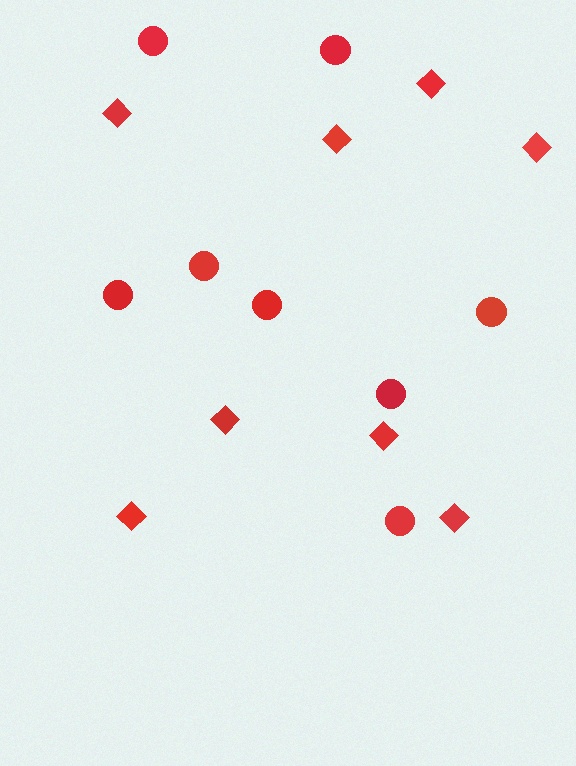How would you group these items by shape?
There are 2 groups: one group of diamonds (8) and one group of circles (8).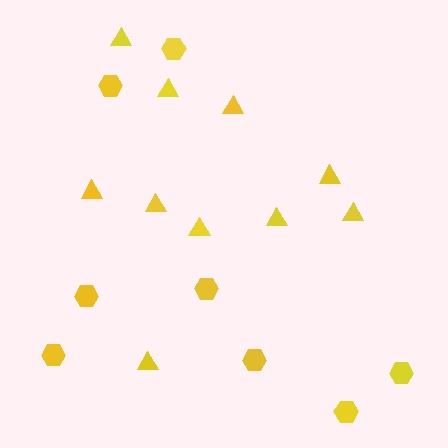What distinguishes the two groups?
There are 2 groups: one group of hexagons (8) and one group of triangles (10).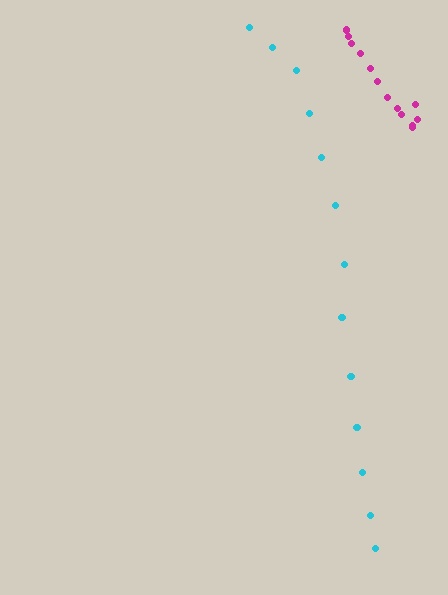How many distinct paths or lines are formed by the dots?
There are 2 distinct paths.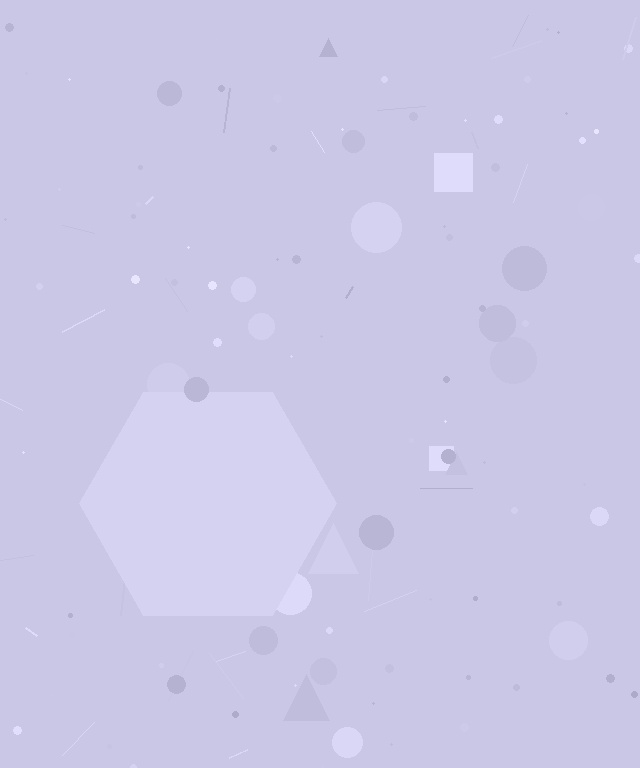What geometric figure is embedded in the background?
A hexagon is embedded in the background.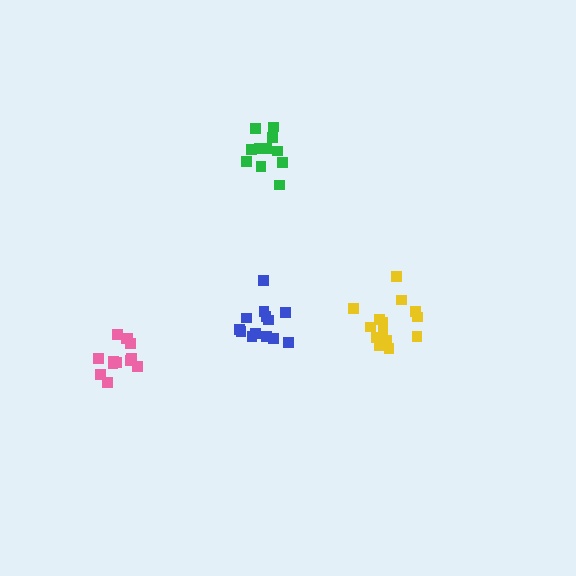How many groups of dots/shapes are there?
There are 4 groups.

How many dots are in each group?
Group 1: 13 dots, Group 2: 14 dots, Group 3: 11 dots, Group 4: 13 dots (51 total).